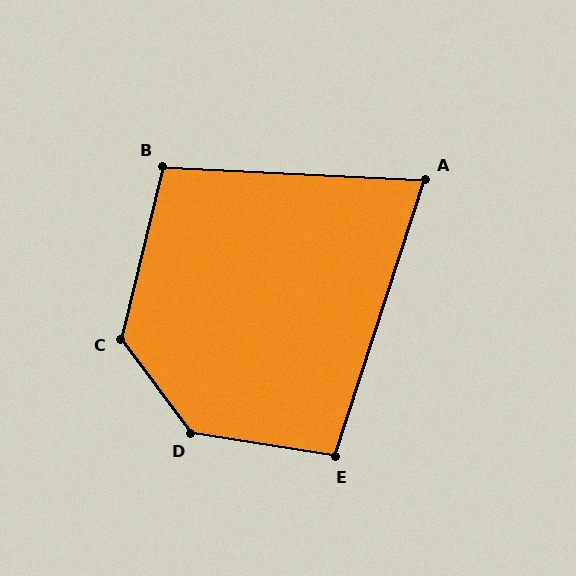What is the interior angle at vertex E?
Approximately 99 degrees (obtuse).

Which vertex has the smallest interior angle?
A, at approximately 75 degrees.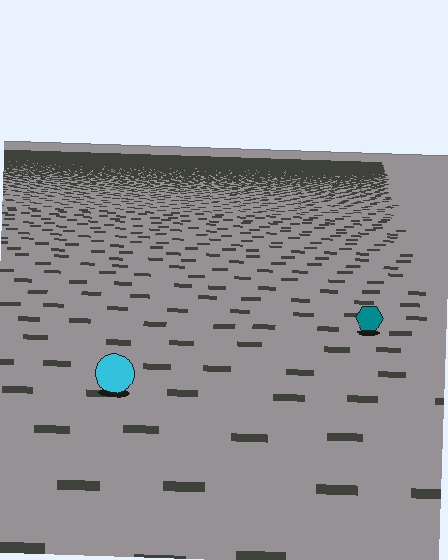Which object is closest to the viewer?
The cyan circle is closest. The texture marks near it are larger and more spread out.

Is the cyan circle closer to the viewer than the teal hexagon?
Yes. The cyan circle is closer — you can tell from the texture gradient: the ground texture is coarser near it.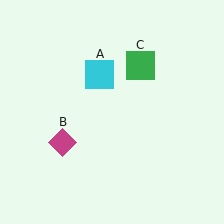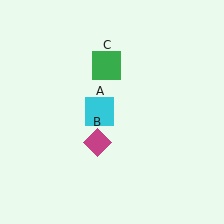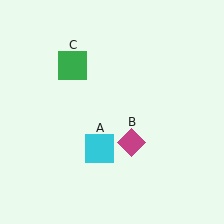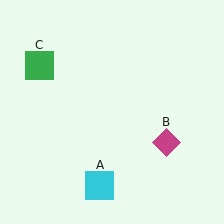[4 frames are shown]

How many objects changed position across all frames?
3 objects changed position: cyan square (object A), magenta diamond (object B), green square (object C).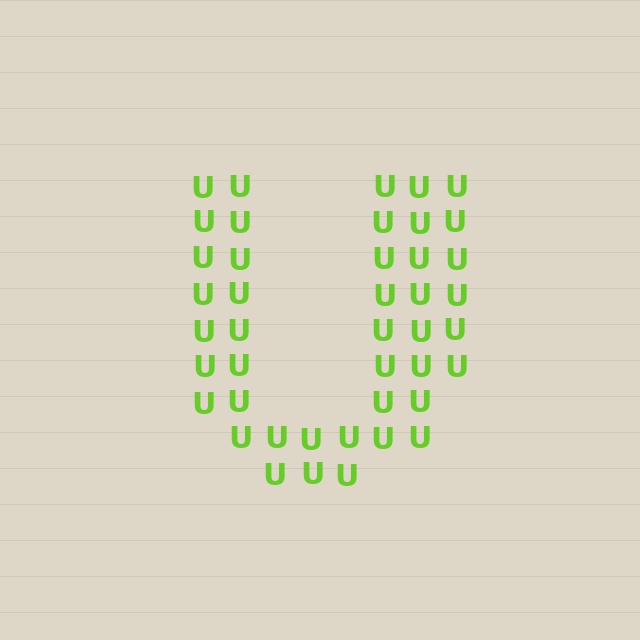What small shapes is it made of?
It is made of small letter U's.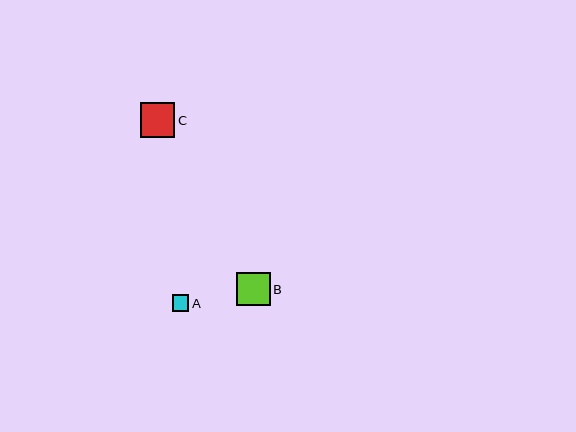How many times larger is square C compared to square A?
Square C is approximately 2.1 times the size of square A.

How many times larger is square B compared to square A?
Square B is approximately 2.0 times the size of square A.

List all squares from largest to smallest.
From largest to smallest: C, B, A.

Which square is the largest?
Square C is the largest with a size of approximately 35 pixels.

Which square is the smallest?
Square A is the smallest with a size of approximately 17 pixels.